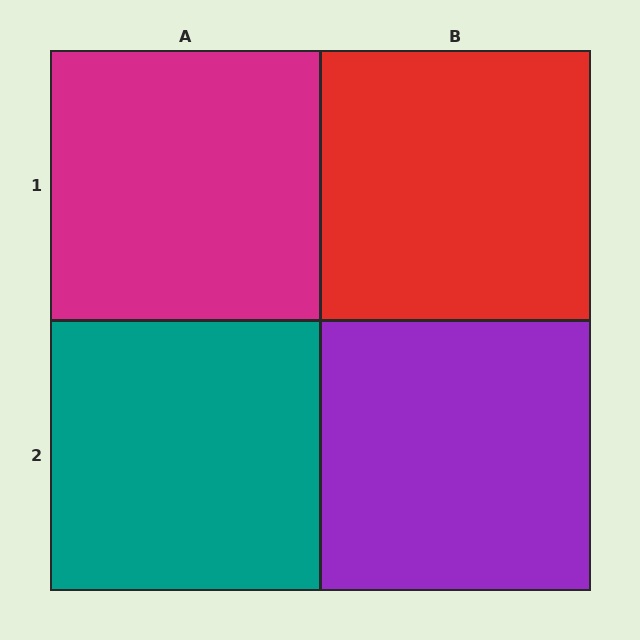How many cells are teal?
1 cell is teal.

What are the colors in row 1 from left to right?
Magenta, red.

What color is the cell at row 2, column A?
Teal.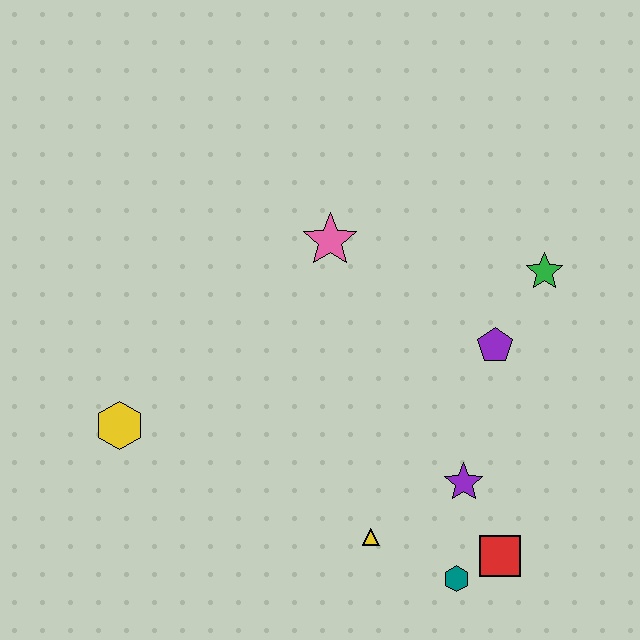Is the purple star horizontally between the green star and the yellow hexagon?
Yes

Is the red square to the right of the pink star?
Yes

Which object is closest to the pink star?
The purple pentagon is closest to the pink star.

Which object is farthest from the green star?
The yellow hexagon is farthest from the green star.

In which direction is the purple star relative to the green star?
The purple star is below the green star.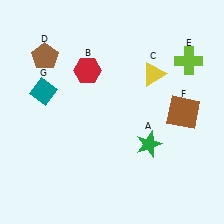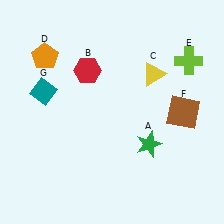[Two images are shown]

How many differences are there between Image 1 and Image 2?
There is 1 difference between the two images.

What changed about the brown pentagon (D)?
In Image 1, D is brown. In Image 2, it changed to orange.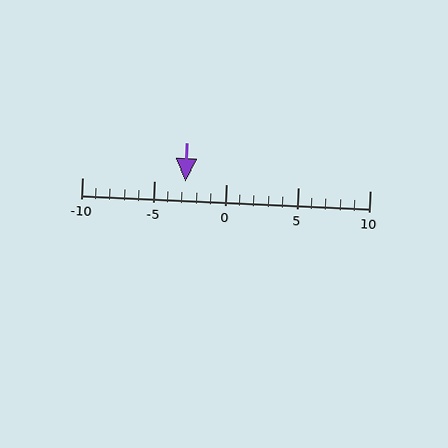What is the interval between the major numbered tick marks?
The major tick marks are spaced 5 units apart.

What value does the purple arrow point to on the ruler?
The purple arrow points to approximately -3.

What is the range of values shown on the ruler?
The ruler shows values from -10 to 10.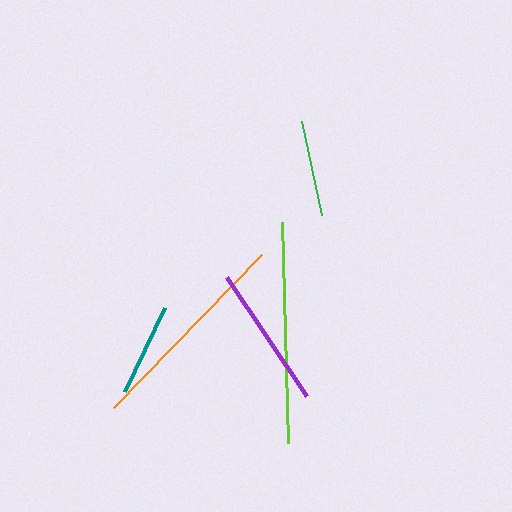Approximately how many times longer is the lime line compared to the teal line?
The lime line is approximately 2.4 times the length of the teal line.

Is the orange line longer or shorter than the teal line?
The orange line is longer than the teal line.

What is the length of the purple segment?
The purple segment is approximately 143 pixels long.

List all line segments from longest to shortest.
From longest to shortest: lime, orange, purple, green, teal.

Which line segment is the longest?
The lime line is the longest at approximately 221 pixels.